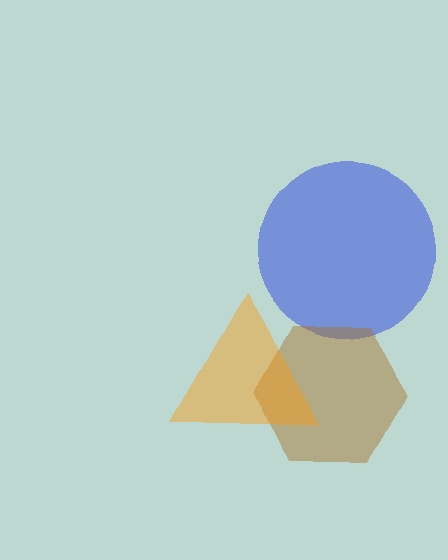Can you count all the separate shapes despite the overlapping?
Yes, there are 3 separate shapes.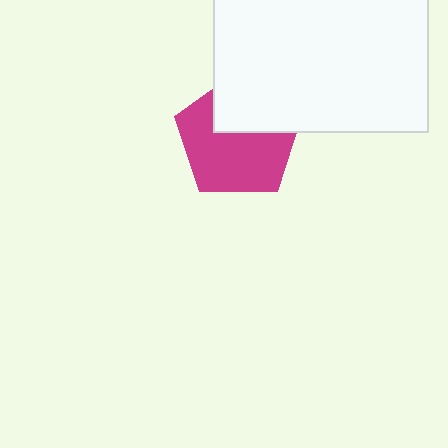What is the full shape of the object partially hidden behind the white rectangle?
The partially hidden object is a magenta pentagon.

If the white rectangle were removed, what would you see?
You would see the complete magenta pentagon.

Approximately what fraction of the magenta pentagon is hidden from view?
Roughly 36% of the magenta pentagon is hidden behind the white rectangle.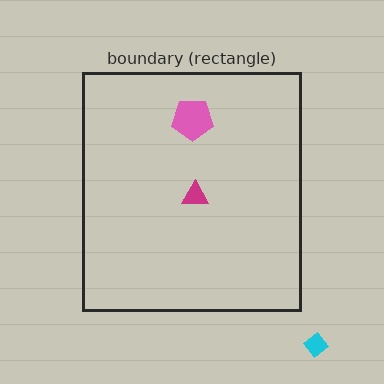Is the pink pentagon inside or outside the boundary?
Inside.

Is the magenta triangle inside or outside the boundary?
Inside.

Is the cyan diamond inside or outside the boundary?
Outside.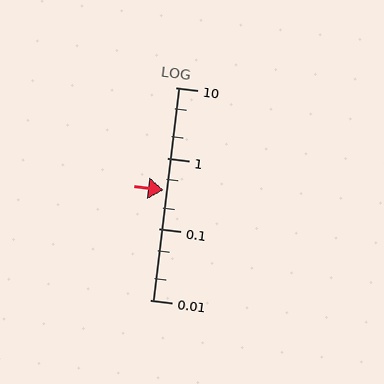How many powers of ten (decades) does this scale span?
The scale spans 3 decades, from 0.01 to 10.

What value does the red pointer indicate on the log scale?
The pointer indicates approximately 0.35.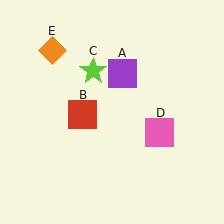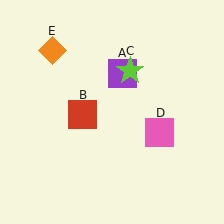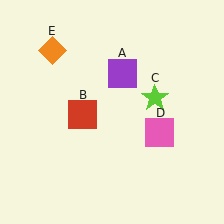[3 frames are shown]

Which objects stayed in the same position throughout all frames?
Purple square (object A) and red square (object B) and pink square (object D) and orange diamond (object E) remained stationary.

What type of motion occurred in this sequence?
The lime star (object C) rotated clockwise around the center of the scene.